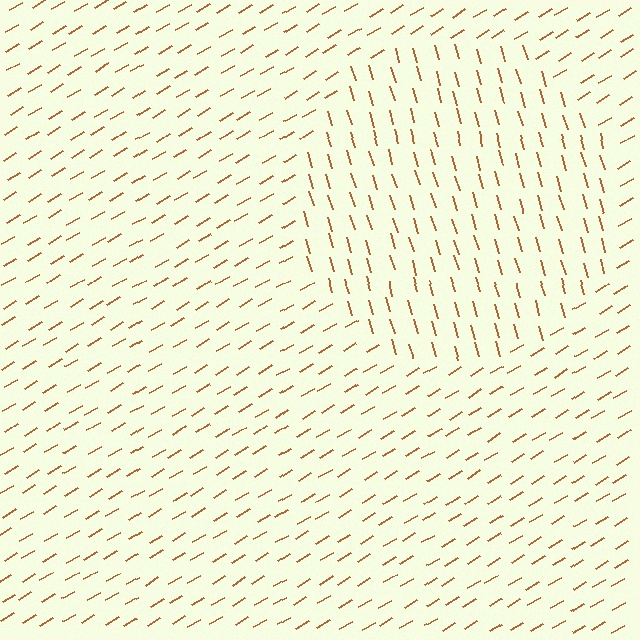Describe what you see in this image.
The image is filled with small brown line segments. A circle region in the image has lines oriented differently from the surrounding lines, creating a visible texture boundary.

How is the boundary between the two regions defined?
The boundary is defined purely by a change in line orientation (approximately 76 degrees difference). All lines are the same color and thickness.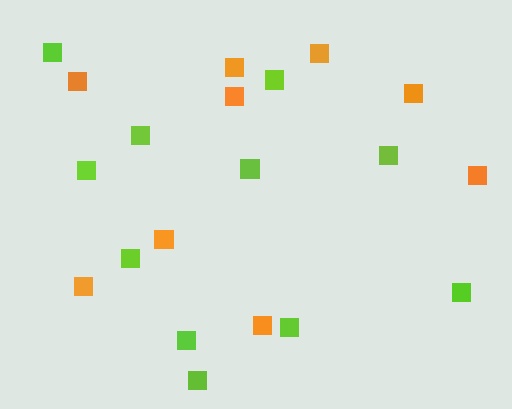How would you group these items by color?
There are 2 groups: one group of orange squares (9) and one group of lime squares (11).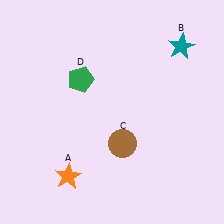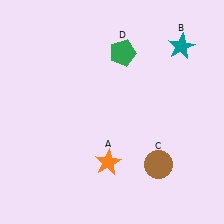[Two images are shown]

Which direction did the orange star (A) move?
The orange star (A) moved right.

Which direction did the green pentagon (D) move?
The green pentagon (D) moved right.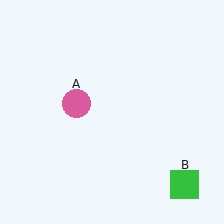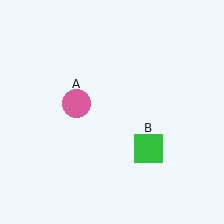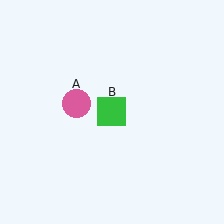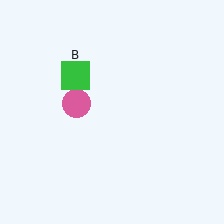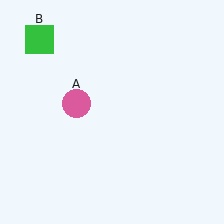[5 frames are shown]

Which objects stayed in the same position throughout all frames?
Pink circle (object A) remained stationary.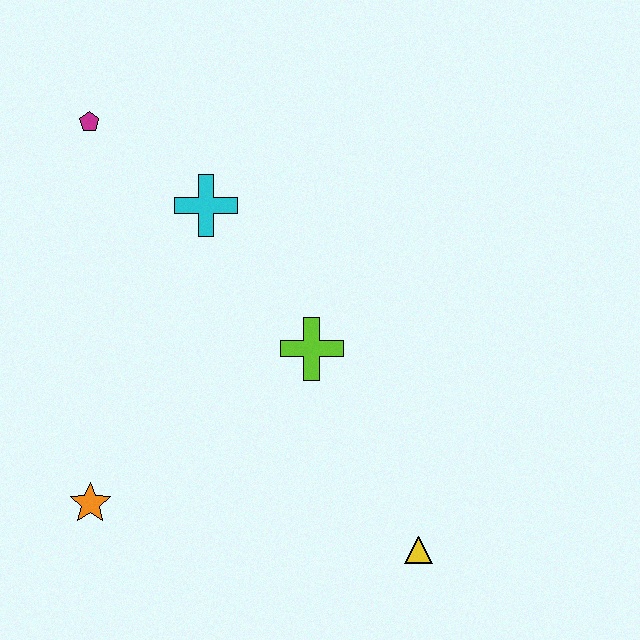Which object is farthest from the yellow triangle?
The magenta pentagon is farthest from the yellow triangle.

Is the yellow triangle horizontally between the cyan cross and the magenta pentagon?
No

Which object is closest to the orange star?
The lime cross is closest to the orange star.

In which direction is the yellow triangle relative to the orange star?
The yellow triangle is to the right of the orange star.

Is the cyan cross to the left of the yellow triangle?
Yes